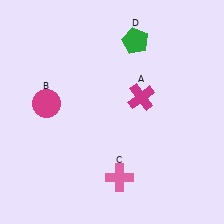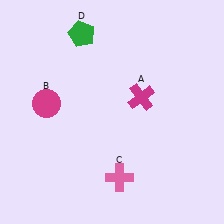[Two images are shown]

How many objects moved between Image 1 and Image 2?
1 object moved between the two images.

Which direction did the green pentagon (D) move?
The green pentagon (D) moved left.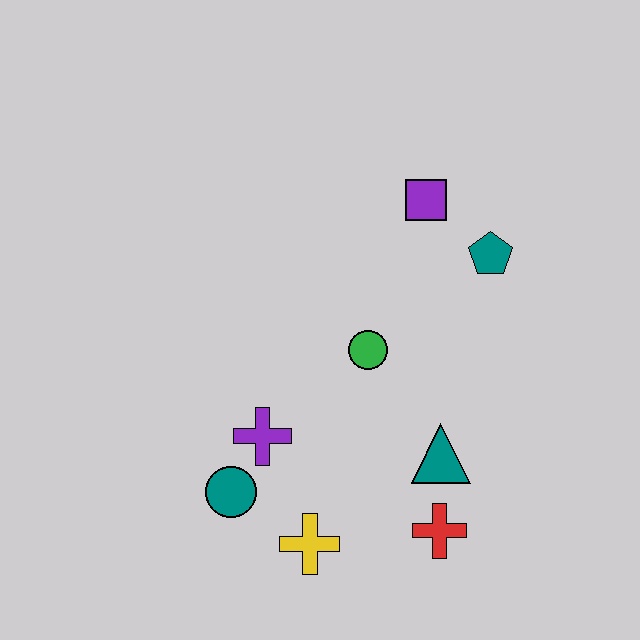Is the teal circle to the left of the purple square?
Yes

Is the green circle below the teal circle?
No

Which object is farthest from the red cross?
The purple square is farthest from the red cross.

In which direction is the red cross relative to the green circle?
The red cross is below the green circle.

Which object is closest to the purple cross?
The teal circle is closest to the purple cross.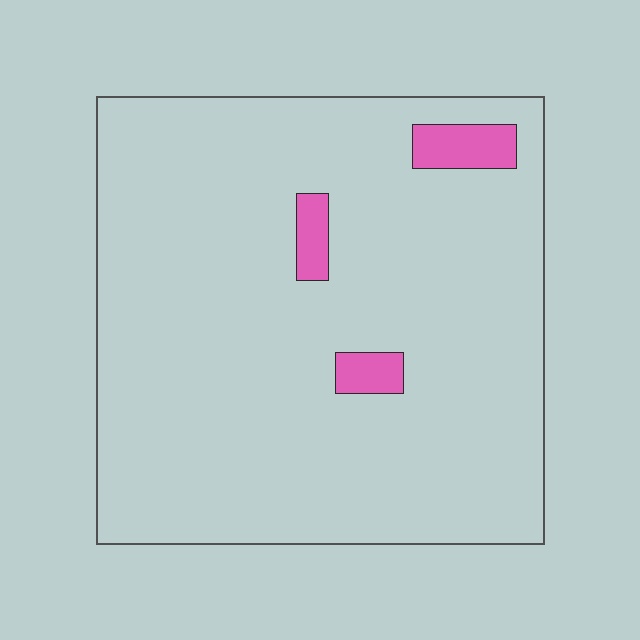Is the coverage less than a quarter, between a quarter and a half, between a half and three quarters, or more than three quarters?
Less than a quarter.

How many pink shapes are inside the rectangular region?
3.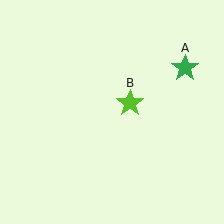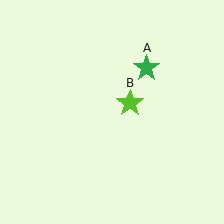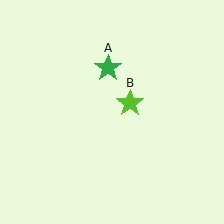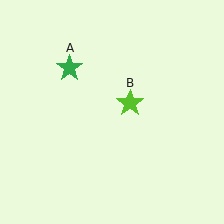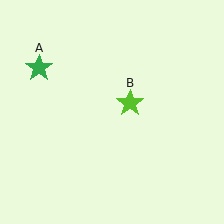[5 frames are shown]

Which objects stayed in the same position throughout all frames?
Lime star (object B) remained stationary.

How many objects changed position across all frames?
1 object changed position: green star (object A).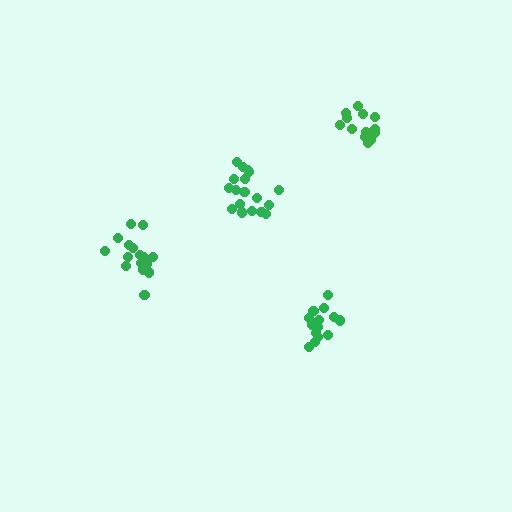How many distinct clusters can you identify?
There are 4 distinct clusters.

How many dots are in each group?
Group 1: 14 dots, Group 2: 16 dots, Group 3: 18 dots, Group 4: 15 dots (63 total).